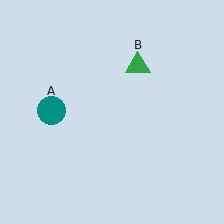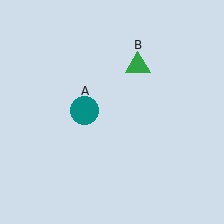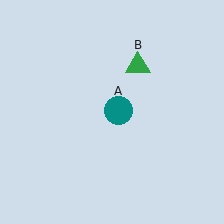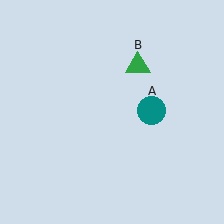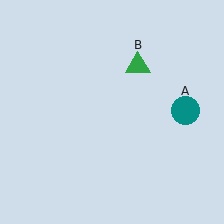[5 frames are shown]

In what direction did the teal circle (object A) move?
The teal circle (object A) moved right.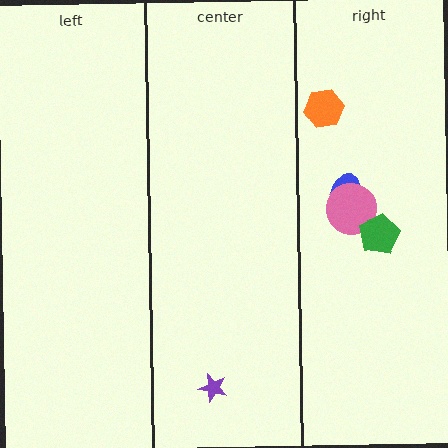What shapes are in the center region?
The purple star.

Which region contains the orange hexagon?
The right region.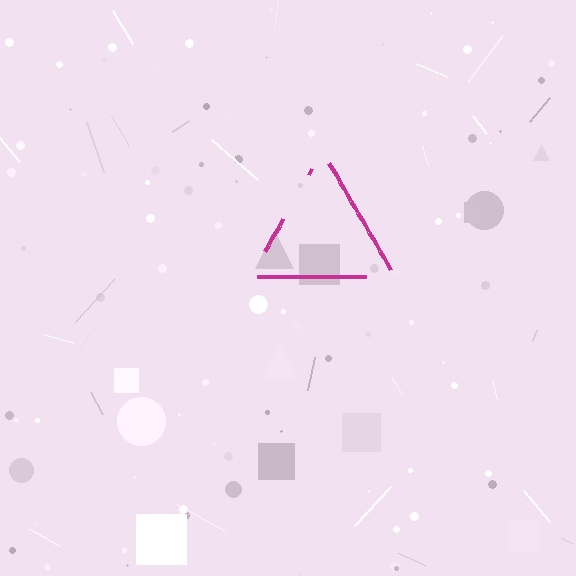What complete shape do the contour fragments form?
The contour fragments form a triangle.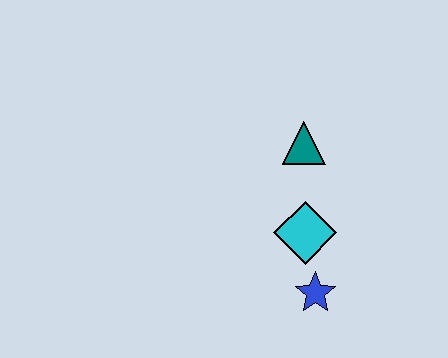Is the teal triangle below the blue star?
No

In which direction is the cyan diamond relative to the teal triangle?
The cyan diamond is below the teal triangle.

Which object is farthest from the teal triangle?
The blue star is farthest from the teal triangle.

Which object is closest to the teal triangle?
The cyan diamond is closest to the teal triangle.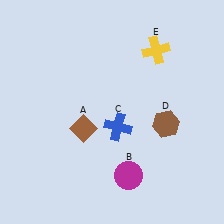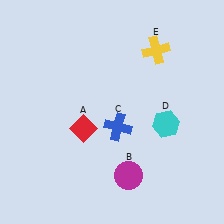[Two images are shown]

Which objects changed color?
A changed from brown to red. D changed from brown to cyan.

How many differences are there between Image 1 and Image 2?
There are 2 differences between the two images.